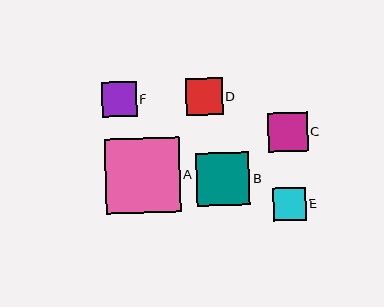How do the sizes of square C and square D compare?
Square C and square D are approximately the same size.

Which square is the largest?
Square A is the largest with a size of approximately 75 pixels.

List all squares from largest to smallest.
From largest to smallest: A, B, C, D, F, E.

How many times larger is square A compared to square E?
Square A is approximately 2.3 times the size of square E.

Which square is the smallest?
Square E is the smallest with a size of approximately 33 pixels.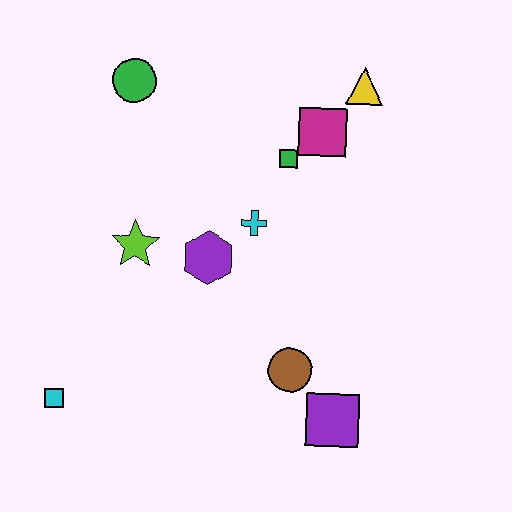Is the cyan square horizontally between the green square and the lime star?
No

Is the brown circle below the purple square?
No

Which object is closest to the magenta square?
The green square is closest to the magenta square.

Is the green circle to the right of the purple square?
No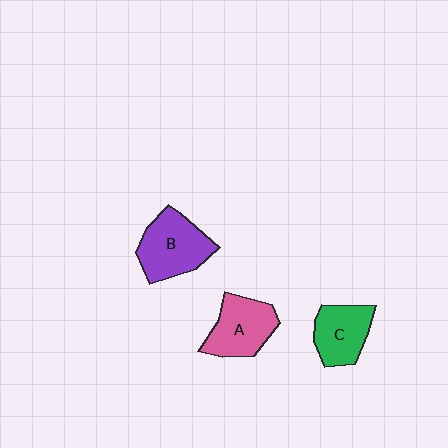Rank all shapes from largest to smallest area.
From largest to smallest: B (purple), A (pink), C (green).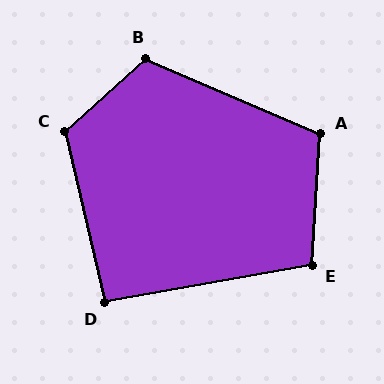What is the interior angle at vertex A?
Approximately 110 degrees (obtuse).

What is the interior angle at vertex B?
Approximately 115 degrees (obtuse).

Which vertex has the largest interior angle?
C, at approximately 119 degrees.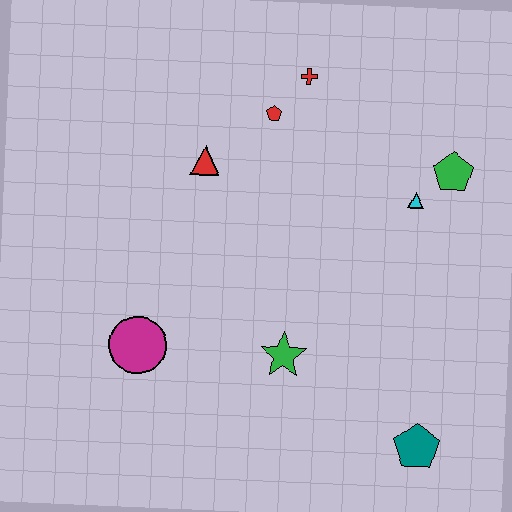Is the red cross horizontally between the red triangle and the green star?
No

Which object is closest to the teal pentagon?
The green star is closest to the teal pentagon.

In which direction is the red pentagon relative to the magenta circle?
The red pentagon is above the magenta circle.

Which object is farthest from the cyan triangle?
The magenta circle is farthest from the cyan triangle.